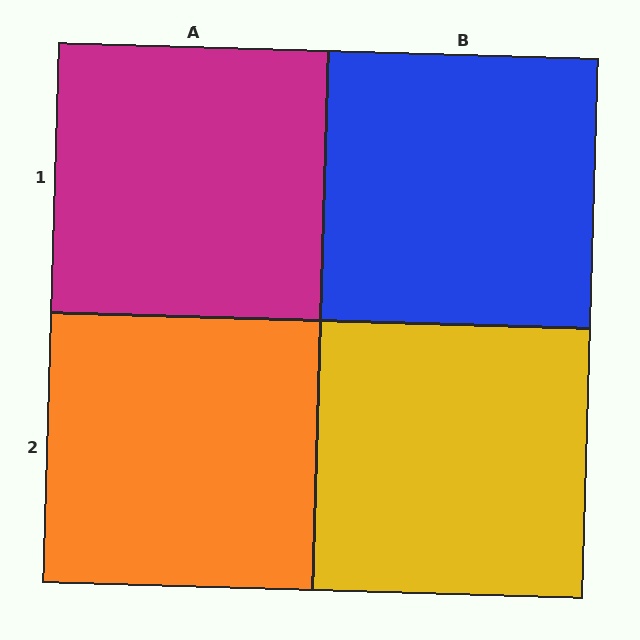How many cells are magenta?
1 cell is magenta.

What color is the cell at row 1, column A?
Magenta.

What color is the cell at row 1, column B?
Blue.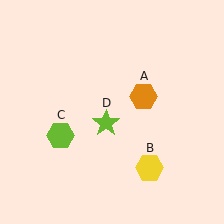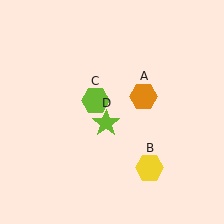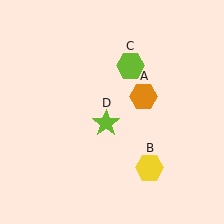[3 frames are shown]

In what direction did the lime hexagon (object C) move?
The lime hexagon (object C) moved up and to the right.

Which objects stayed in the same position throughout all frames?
Orange hexagon (object A) and yellow hexagon (object B) and lime star (object D) remained stationary.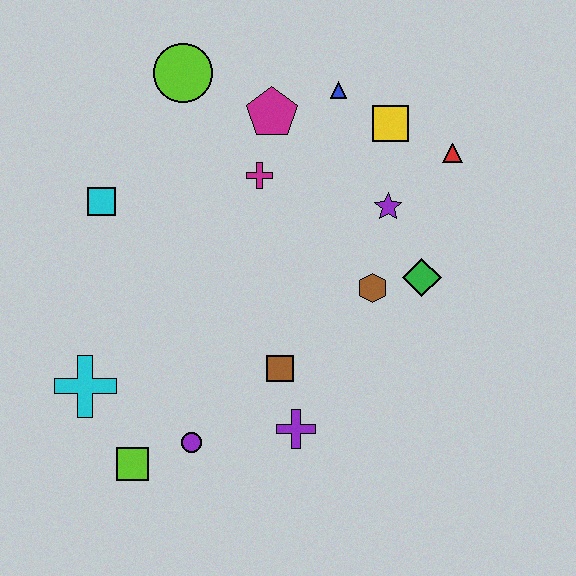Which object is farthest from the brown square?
The lime circle is farthest from the brown square.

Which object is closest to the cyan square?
The lime circle is closest to the cyan square.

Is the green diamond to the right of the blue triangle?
Yes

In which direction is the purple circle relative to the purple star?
The purple circle is below the purple star.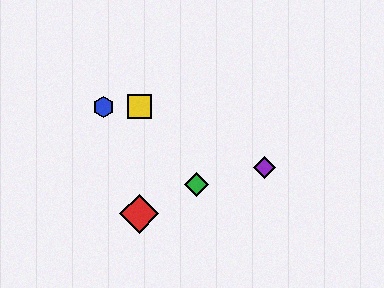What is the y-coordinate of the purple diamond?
The purple diamond is at y≈168.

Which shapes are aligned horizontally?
The blue hexagon, the yellow square are aligned horizontally.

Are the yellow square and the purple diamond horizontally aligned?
No, the yellow square is at y≈107 and the purple diamond is at y≈168.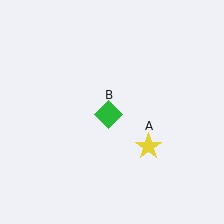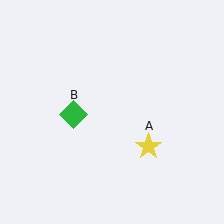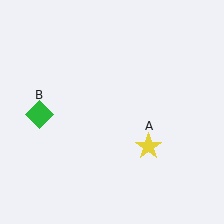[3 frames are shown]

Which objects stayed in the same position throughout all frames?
Yellow star (object A) remained stationary.